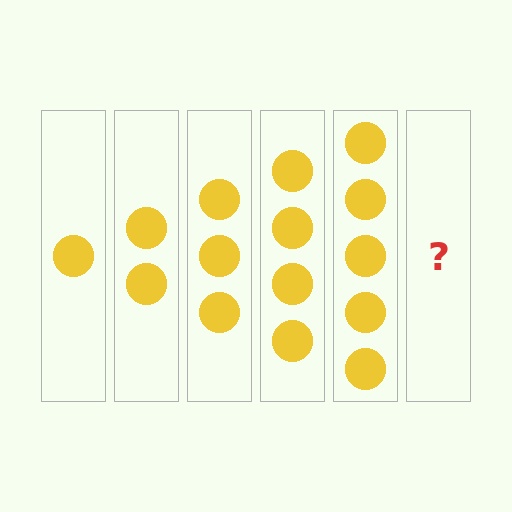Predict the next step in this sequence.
The next step is 6 circles.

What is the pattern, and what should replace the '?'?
The pattern is that each step adds one more circle. The '?' should be 6 circles.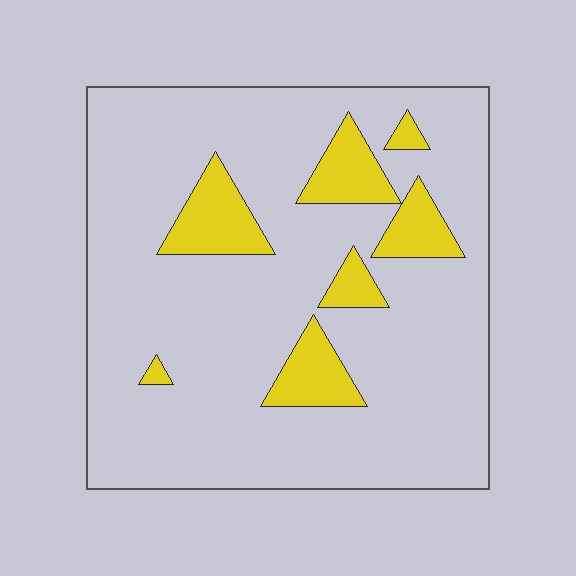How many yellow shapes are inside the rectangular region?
7.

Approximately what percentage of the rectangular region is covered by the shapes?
Approximately 15%.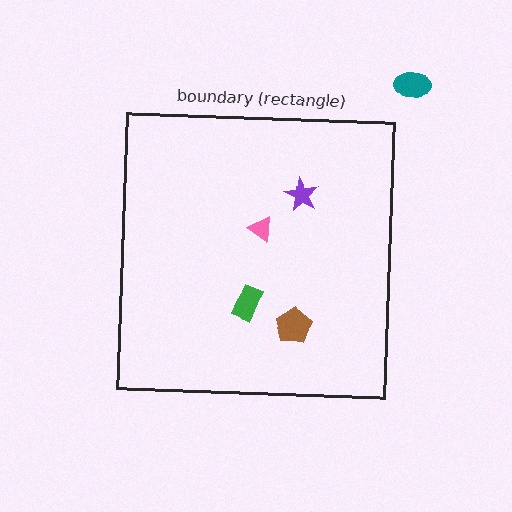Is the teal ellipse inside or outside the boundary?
Outside.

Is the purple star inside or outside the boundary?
Inside.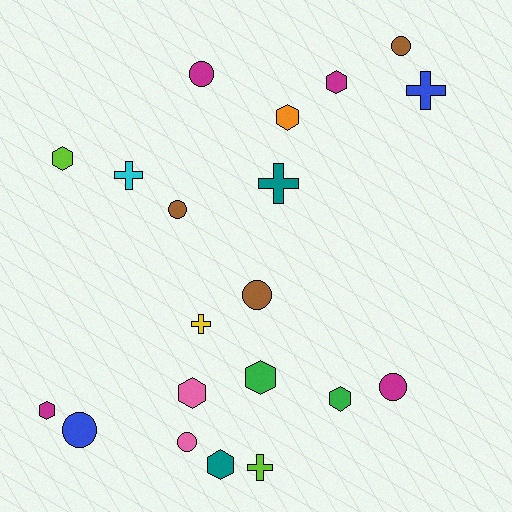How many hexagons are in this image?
There are 8 hexagons.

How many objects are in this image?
There are 20 objects.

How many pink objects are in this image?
There are 2 pink objects.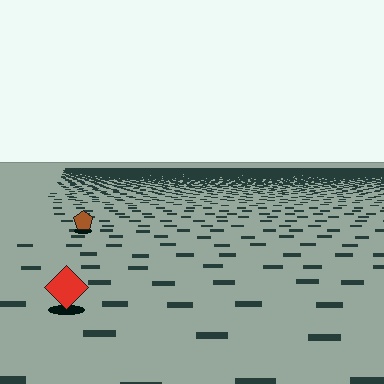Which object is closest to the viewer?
The red diamond is closest. The texture marks near it are larger and more spread out.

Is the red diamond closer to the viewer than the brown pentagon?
Yes. The red diamond is closer — you can tell from the texture gradient: the ground texture is coarser near it.